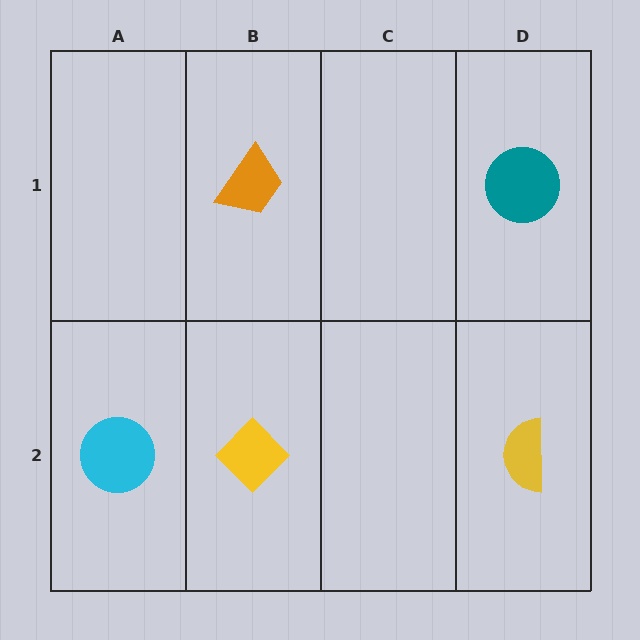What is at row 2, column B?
A yellow diamond.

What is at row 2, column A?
A cyan circle.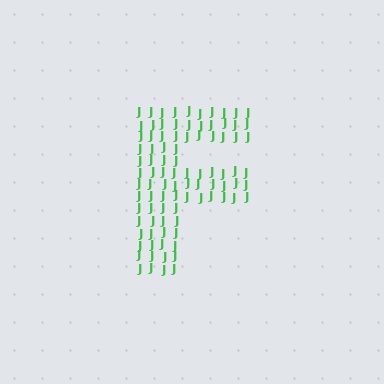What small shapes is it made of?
It is made of small letter J's.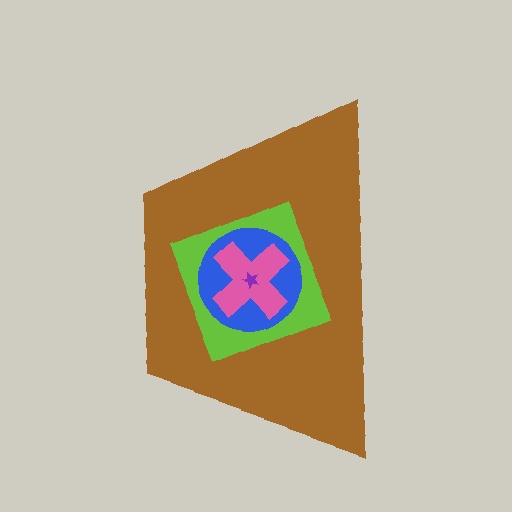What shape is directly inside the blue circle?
The pink cross.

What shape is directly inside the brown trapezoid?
The lime diamond.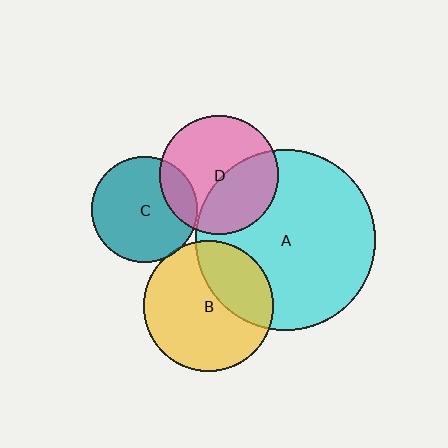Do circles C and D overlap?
Yes.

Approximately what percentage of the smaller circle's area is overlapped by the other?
Approximately 20%.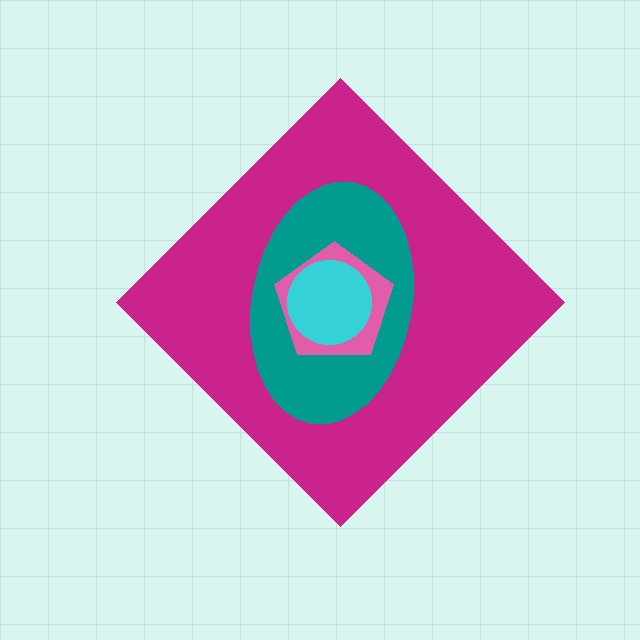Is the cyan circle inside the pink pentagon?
Yes.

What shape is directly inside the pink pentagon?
The cyan circle.